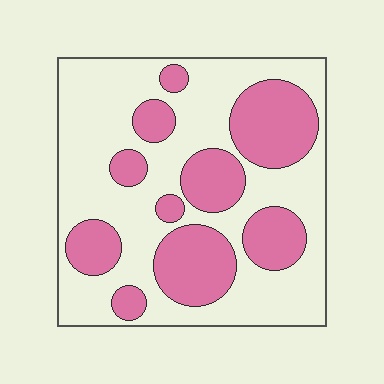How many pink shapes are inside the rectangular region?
10.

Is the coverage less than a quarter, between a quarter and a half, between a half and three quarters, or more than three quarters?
Between a quarter and a half.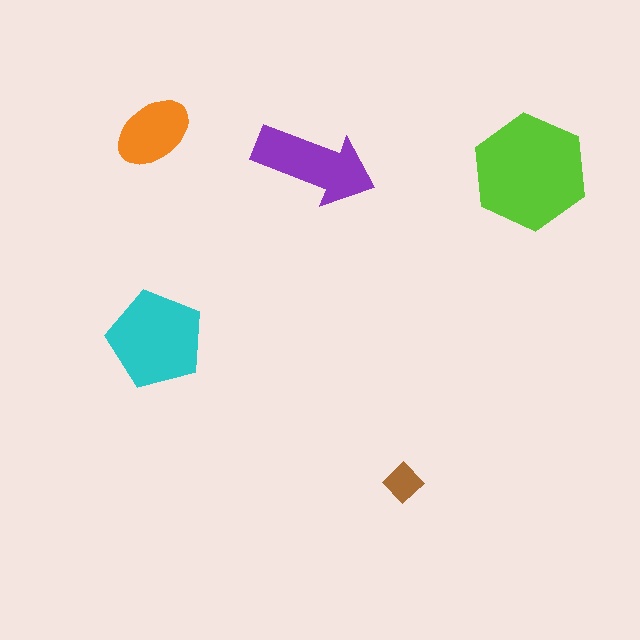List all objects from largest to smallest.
The lime hexagon, the cyan pentagon, the purple arrow, the orange ellipse, the brown diamond.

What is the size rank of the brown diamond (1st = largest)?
5th.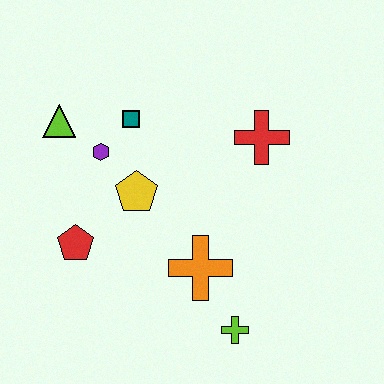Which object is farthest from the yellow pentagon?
The lime cross is farthest from the yellow pentagon.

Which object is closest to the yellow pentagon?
The purple hexagon is closest to the yellow pentagon.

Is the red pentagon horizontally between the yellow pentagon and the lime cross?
No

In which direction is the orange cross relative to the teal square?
The orange cross is below the teal square.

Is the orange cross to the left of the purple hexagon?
No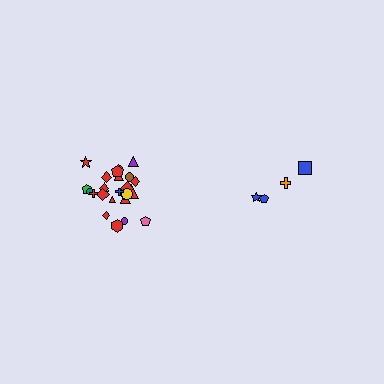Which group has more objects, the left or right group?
The left group.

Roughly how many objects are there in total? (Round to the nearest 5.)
Roughly 30 objects in total.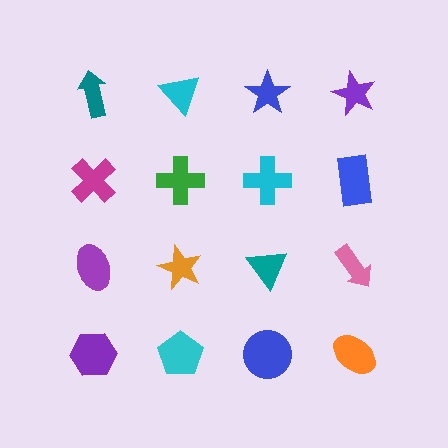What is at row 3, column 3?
A teal triangle.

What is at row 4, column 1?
A purple hexagon.